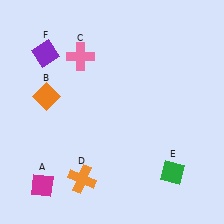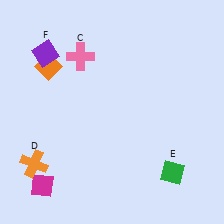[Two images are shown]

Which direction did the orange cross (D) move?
The orange cross (D) moved left.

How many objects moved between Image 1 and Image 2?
2 objects moved between the two images.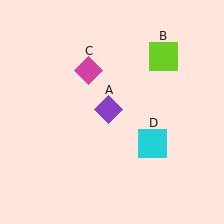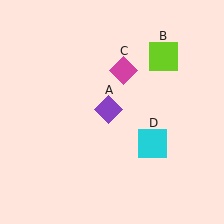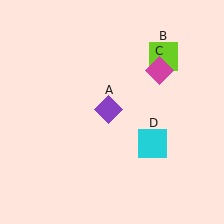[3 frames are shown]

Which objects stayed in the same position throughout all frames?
Purple diamond (object A) and lime square (object B) and cyan square (object D) remained stationary.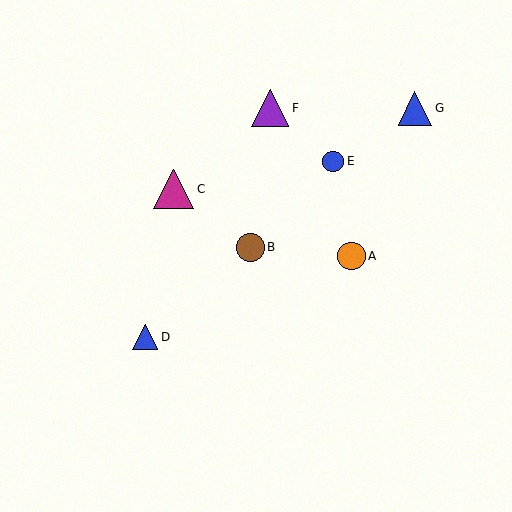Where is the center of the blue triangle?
The center of the blue triangle is at (415, 108).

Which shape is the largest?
The magenta triangle (labeled C) is the largest.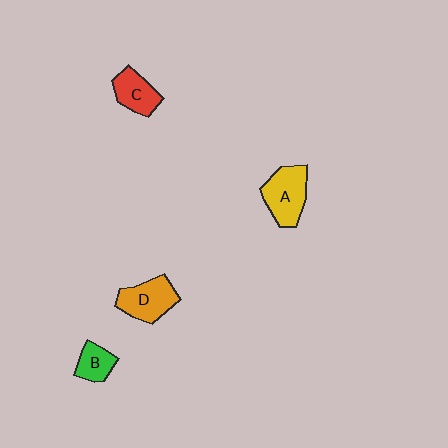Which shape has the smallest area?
Shape B (green).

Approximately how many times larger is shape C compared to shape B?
Approximately 1.3 times.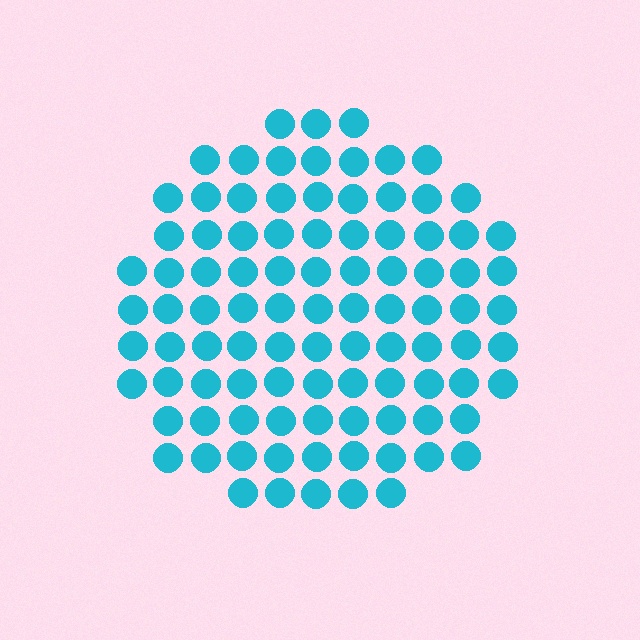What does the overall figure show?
The overall figure shows a circle.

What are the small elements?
The small elements are circles.